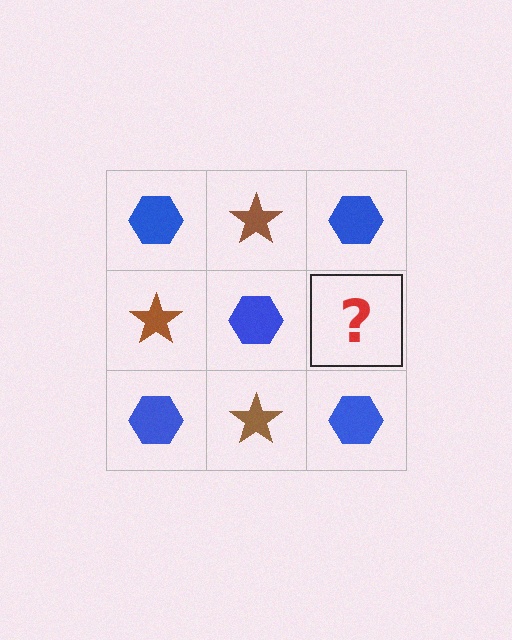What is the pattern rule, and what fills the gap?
The rule is that it alternates blue hexagon and brown star in a checkerboard pattern. The gap should be filled with a brown star.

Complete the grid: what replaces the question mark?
The question mark should be replaced with a brown star.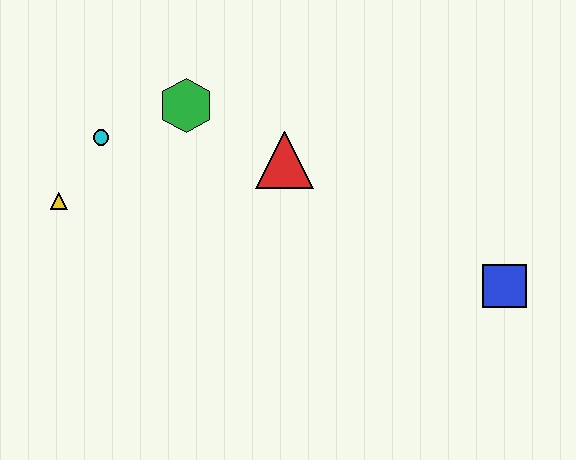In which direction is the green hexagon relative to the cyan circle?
The green hexagon is to the right of the cyan circle.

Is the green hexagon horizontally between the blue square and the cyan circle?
Yes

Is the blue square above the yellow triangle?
No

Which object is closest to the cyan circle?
The yellow triangle is closest to the cyan circle.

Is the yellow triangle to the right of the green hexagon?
No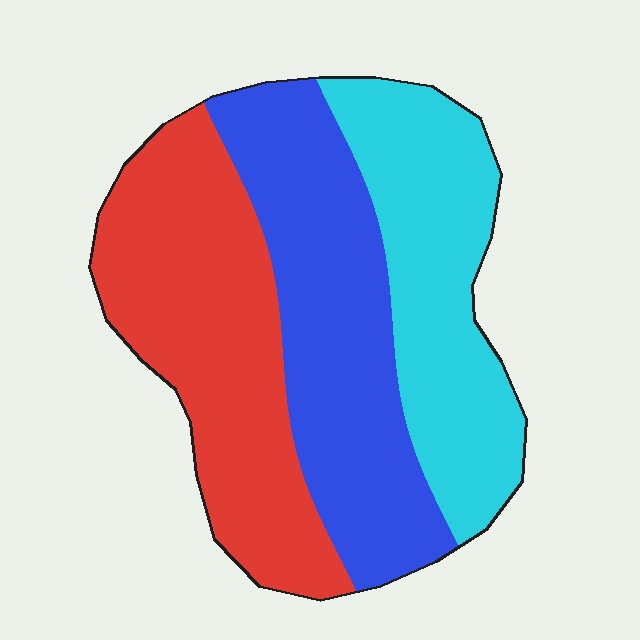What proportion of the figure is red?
Red covers about 35% of the figure.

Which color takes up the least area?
Cyan, at roughly 30%.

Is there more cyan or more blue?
Blue.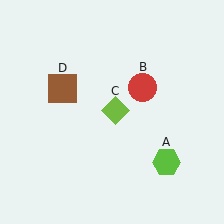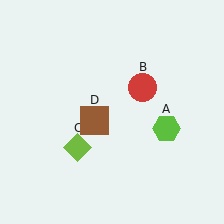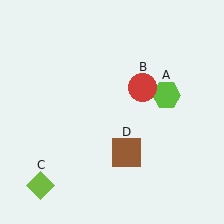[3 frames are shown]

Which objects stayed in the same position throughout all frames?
Red circle (object B) remained stationary.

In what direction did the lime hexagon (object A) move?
The lime hexagon (object A) moved up.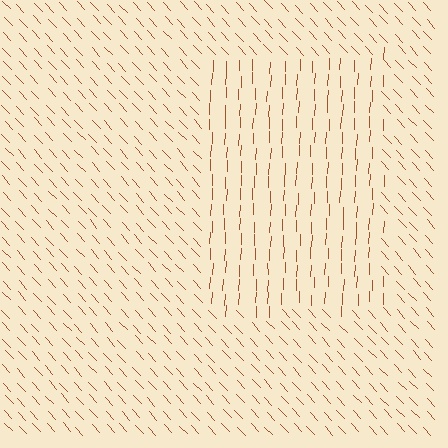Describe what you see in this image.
The image is filled with small brown line segments. A rectangle region in the image has lines oriented differently from the surrounding lines, creating a visible texture boundary.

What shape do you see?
I see a rectangle.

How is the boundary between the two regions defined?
The boundary is defined purely by a change in line orientation (approximately 45 degrees difference). All lines are the same color and thickness.